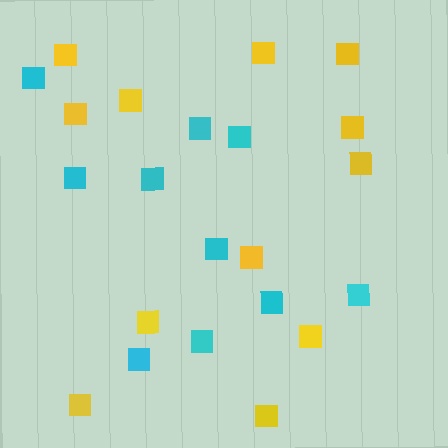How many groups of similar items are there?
There are 2 groups: one group of cyan squares (10) and one group of yellow squares (12).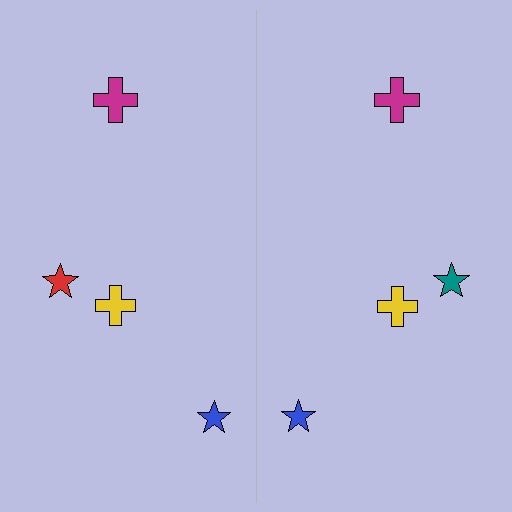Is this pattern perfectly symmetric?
No, the pattern is not perfectly symmetric. The teal star on the right side breaks the symmetry — its mirror counterpart is red.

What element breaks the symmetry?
The teal star on the right side breaks the symmetry — its mirror counterpart is red.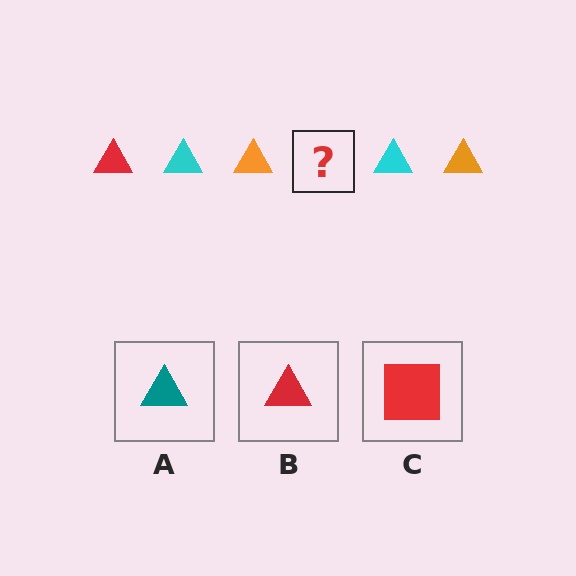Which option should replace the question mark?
Option B.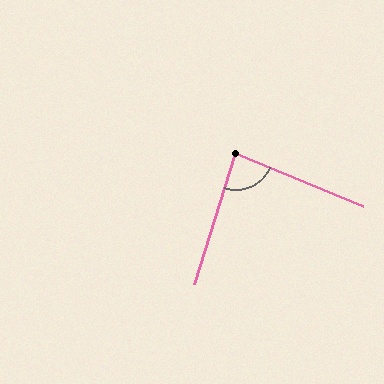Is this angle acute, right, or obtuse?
It is acute.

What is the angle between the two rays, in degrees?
Approximately 85 degrees.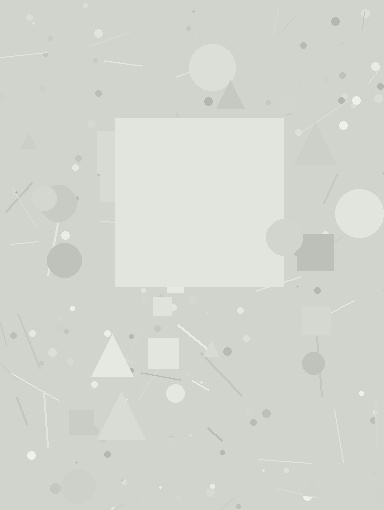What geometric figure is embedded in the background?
A square is embedded in the background.